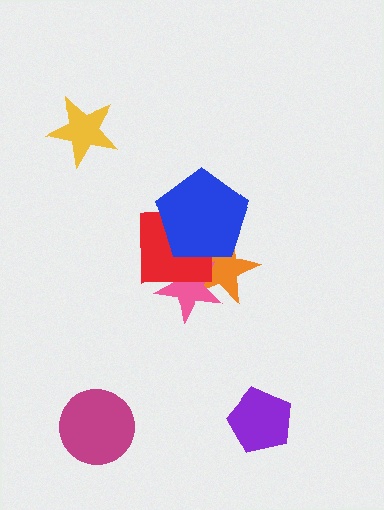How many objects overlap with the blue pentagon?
3 objects overlap with the blue pentagon.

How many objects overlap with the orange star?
3 objects overlap with the orange star.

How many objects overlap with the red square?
3 objects overlap with the red square.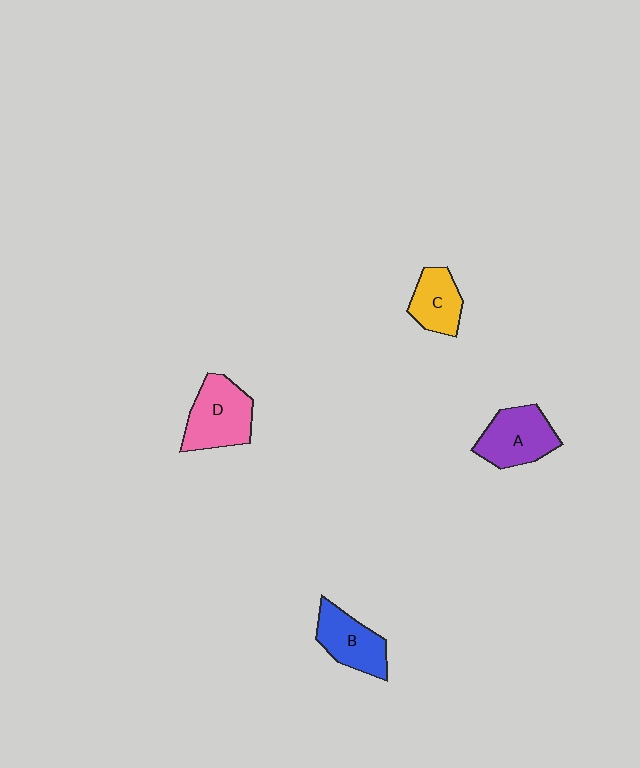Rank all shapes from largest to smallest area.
From largest to smallest: D (pink), A (purple), B (blue), C (yellow).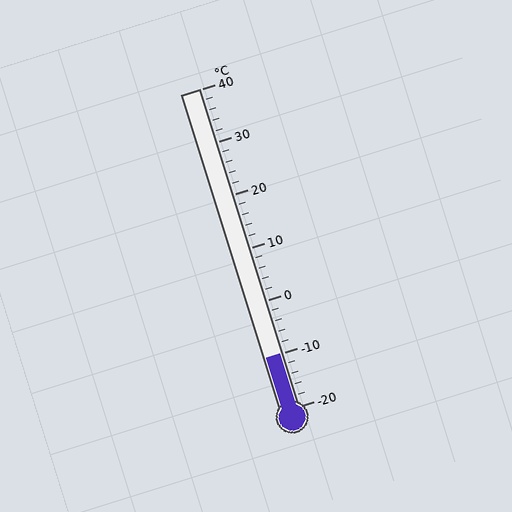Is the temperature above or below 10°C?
The temperature is below 10°C.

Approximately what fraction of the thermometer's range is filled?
The thermometer is filled to approximately 15% of its range.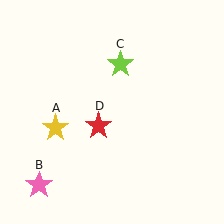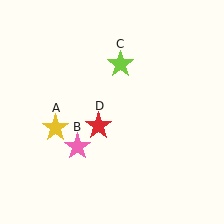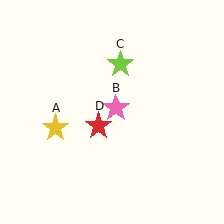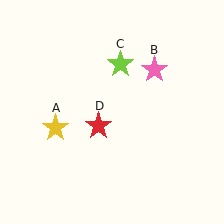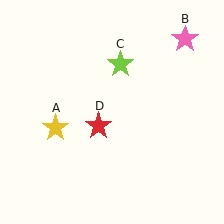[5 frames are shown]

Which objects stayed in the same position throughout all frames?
Yellow star (object A) and lime star (object C) and red star (object D) remained stationary.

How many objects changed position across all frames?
1 object changed position: pink star (object B).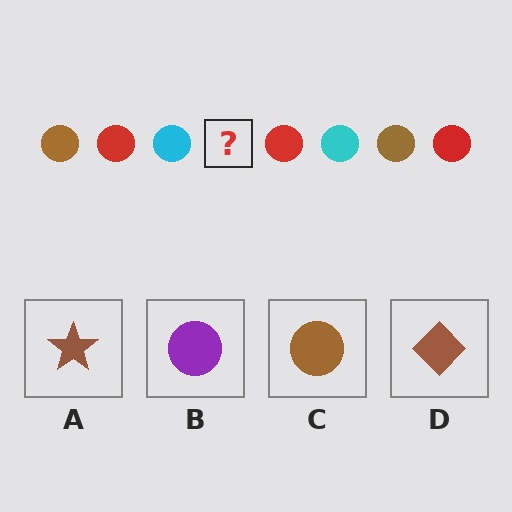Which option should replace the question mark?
Option C.